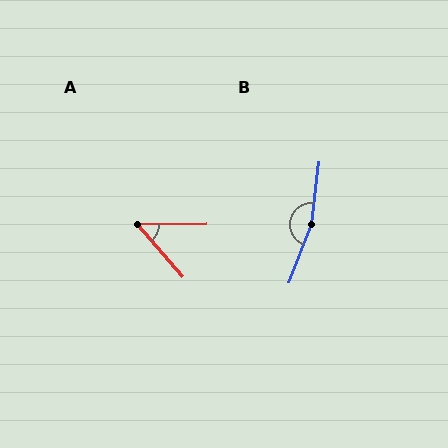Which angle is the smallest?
A, at approximately 50 degrees.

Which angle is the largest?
B, at approximately 165 degrees.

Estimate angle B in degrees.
Approximately 165 degrees.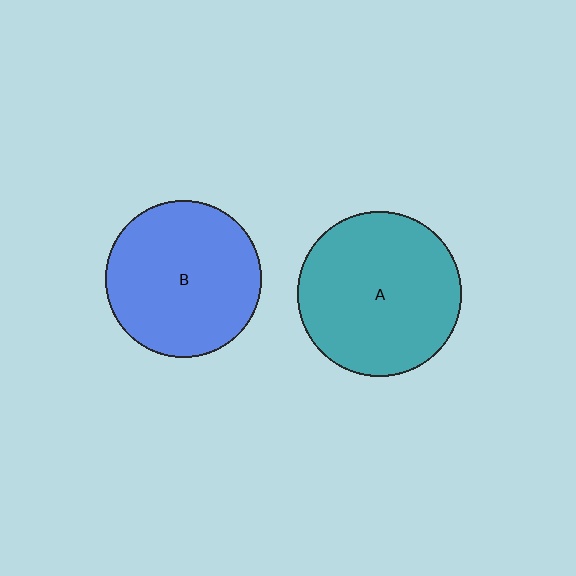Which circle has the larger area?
Circle A (teal).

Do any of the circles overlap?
No, none of the circles overlap.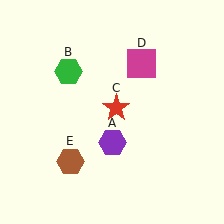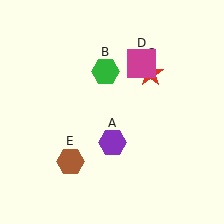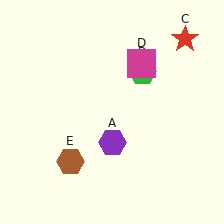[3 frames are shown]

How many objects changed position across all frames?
2 objects changed position: green hexagon (object B), red star (object C).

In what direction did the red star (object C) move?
The red star (object C) moved up and to the right.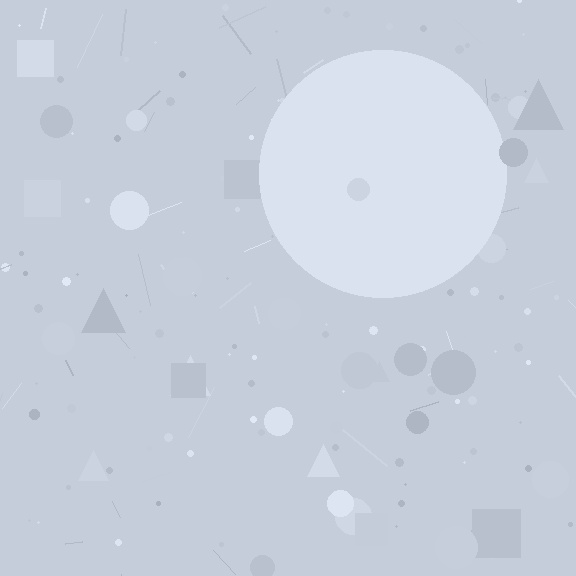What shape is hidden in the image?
A circle is hidden in the image.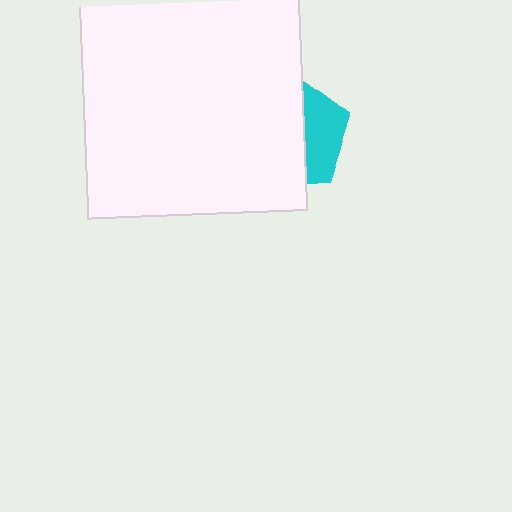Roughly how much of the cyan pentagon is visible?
A small part of it is visible (roughly 36%).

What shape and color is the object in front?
The object in front is a white square.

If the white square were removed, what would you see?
You would see the complete cyan pentagon.